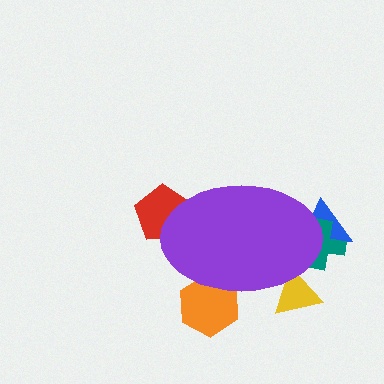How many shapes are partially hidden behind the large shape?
5 shapes are partially hidden.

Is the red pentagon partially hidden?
Yes, the red pentagon is partially hidden behind the purple ellipse.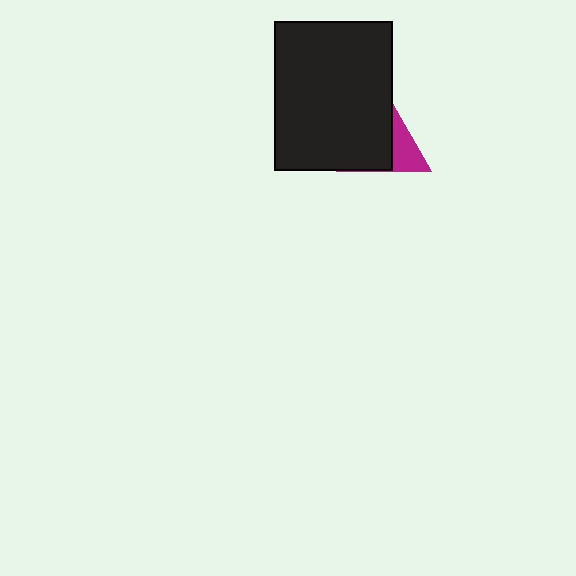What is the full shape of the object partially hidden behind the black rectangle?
The partially hidden object is a magenta triangle.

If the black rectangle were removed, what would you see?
You would see the complete magenta triangle.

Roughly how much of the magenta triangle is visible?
A small part of it is visible (roughly 32%).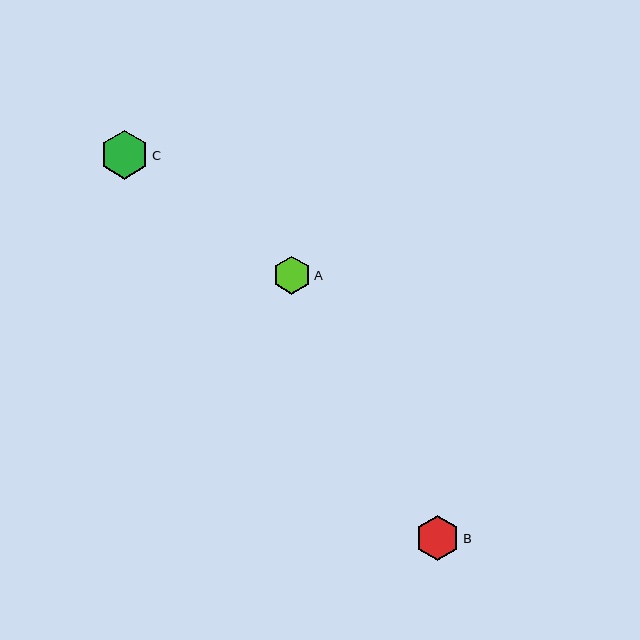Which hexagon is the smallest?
Hexagon A is the smallest with a size of approximately 38 pixels.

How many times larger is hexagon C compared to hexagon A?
Hexagon C is approximately 1.3 times the size of hexagon A.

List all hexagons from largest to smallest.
From largest to smallest: C, B, A.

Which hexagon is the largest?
Hexagon C is the largest with a size of approximately 49 pixels.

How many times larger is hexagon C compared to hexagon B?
Hexagon C is approximately 1.1 times the size of hexagon B.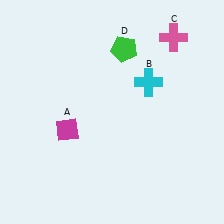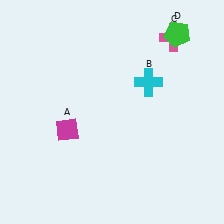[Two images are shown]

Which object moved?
The green pentagon (D) moved right.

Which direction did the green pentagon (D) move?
The green pentagon (D) moved right.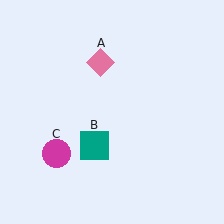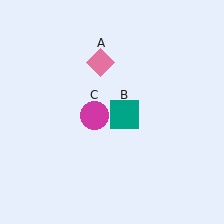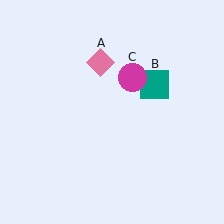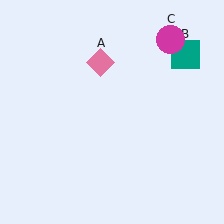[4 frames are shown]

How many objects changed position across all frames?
2 objects changed position: teal square (object B), magenta circle (object C).